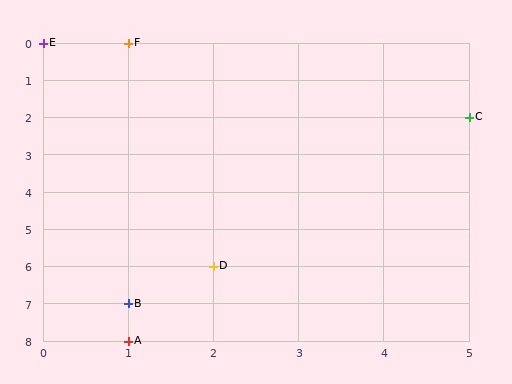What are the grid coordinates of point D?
Point D is at grid coordinates (2, 6).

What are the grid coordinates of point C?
Point C is at grid coordinates (5, 2).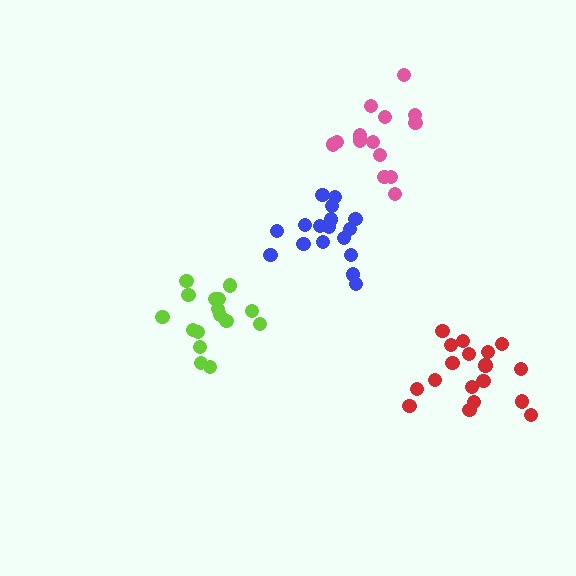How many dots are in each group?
Group 1: 18 dots, Group 2: 17 dots, Group 3: 16 dots, Group 4: 14 dots (65 total).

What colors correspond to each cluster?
The clusters are colored: red, blue, lime, pink.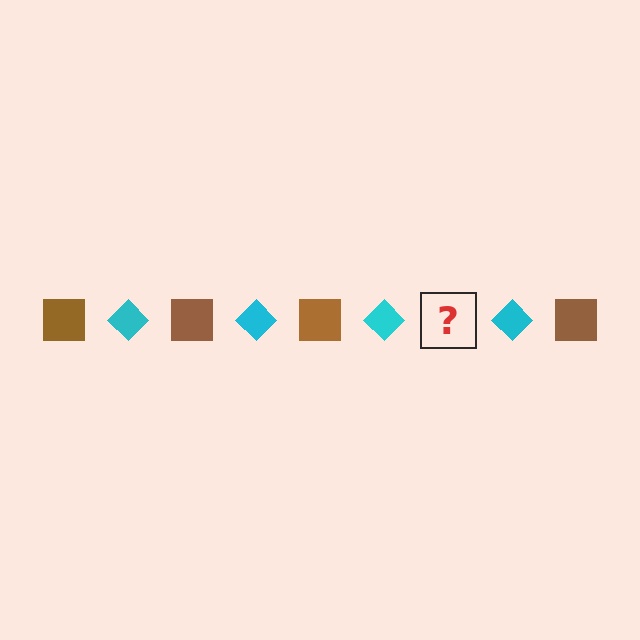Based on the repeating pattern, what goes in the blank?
The blank should be a brown square.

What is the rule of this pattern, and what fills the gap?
The rule is that the pattern alternates between brown square and cyan diamond. The gap should be filled with a brown square.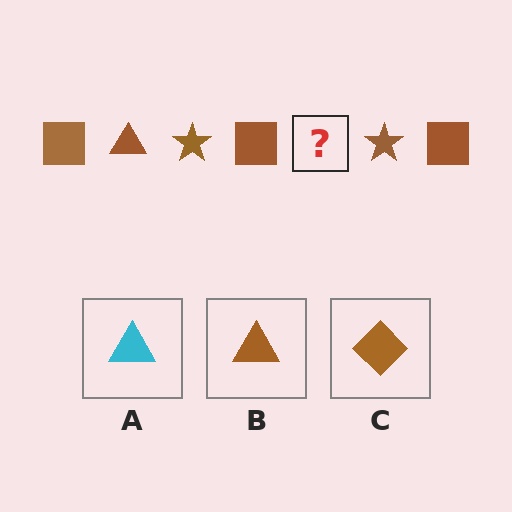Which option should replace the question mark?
Option B.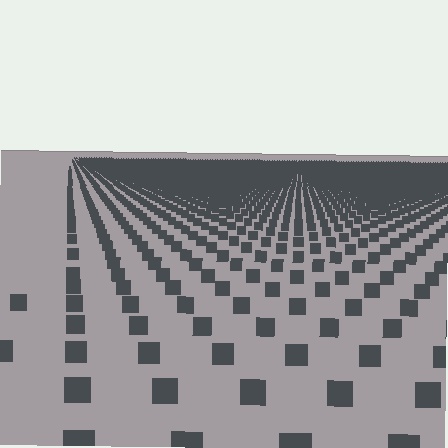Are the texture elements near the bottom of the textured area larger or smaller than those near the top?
Larger. Near the bottom, elements are closer to the viewer and appear at a bigger on-screen size.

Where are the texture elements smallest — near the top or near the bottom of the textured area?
Near the top.